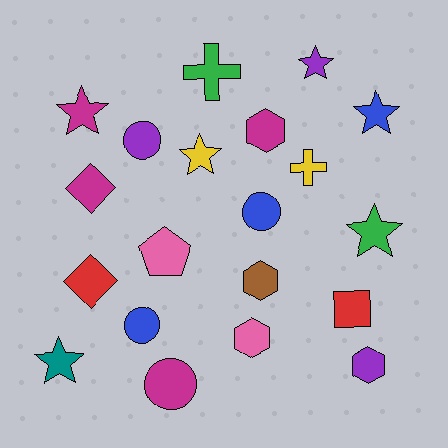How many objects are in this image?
There are 20 objects.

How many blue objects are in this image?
There are 3 blue objects.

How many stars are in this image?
There are 6 stars.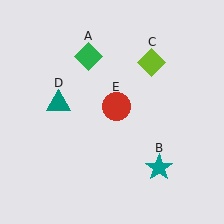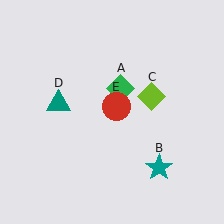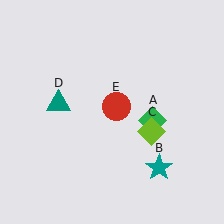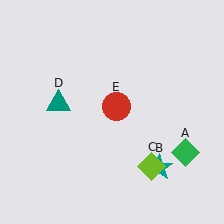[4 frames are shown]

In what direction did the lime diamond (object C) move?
The lime diamond (object C) moved down.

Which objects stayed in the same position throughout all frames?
Teal star (object B) and teal triangle (object D) and red circle (object E) remained stationary.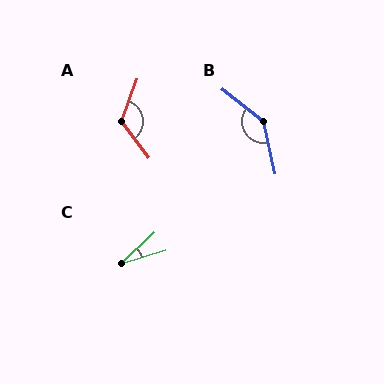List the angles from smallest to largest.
C (27°), A (123°), B (140°).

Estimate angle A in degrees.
Approximately 123 degrees.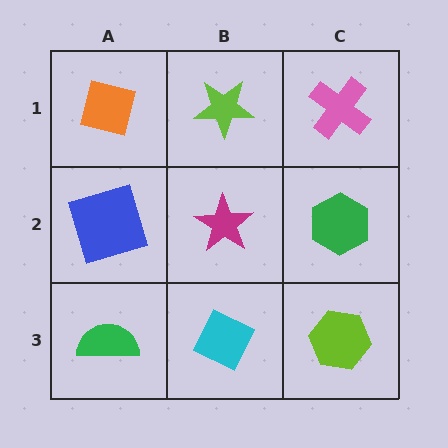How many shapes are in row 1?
3 shapes.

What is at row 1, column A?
An orange square.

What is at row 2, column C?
A green hexagon.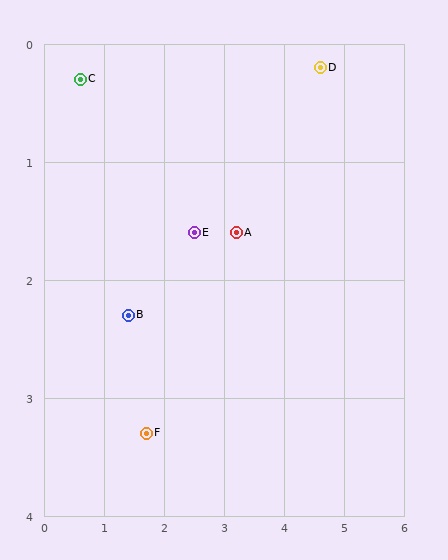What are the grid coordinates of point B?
Point B is at approximately (1.4, 2.3).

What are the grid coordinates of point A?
Point A is at approximately (3.2, 1.6).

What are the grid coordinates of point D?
Point D is at approximately (4.6, 0.2).